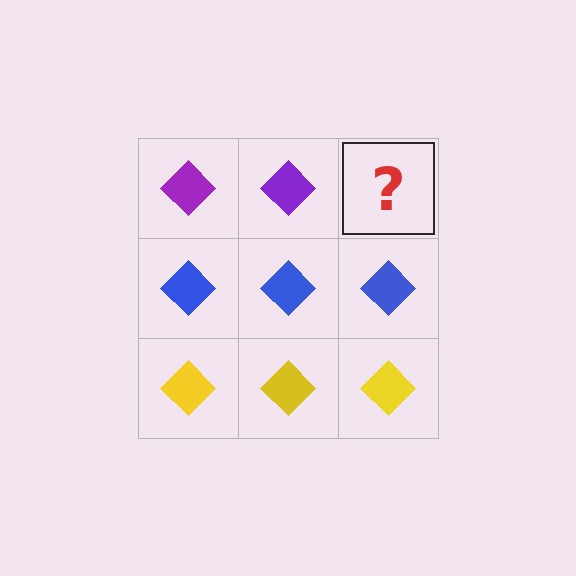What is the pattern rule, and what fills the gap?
The rule is that each row has a consistent color. The gap should be filled with a purple diamond.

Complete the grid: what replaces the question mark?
The question mark should be replaced with a purple diamond.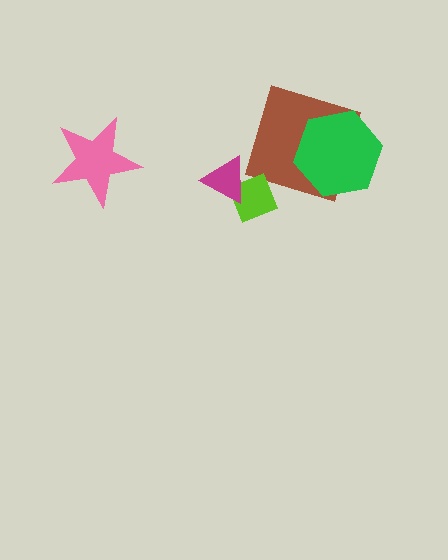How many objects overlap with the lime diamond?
1 object overlaps with the lime diamond.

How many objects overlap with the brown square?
1 object overlaps with the brown square.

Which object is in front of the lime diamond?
The magenta triangle is in front of the lime diamond.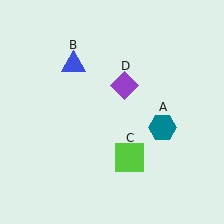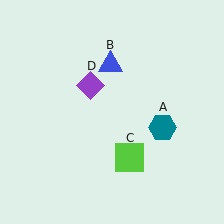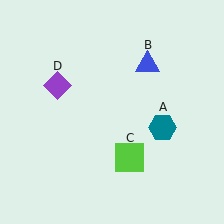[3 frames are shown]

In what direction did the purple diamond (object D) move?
The purple diamond (object D) moved left.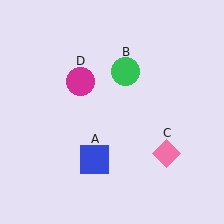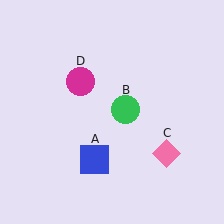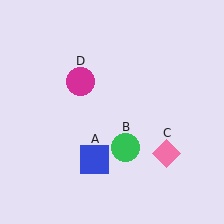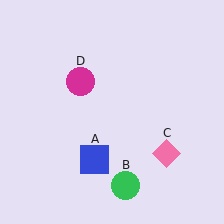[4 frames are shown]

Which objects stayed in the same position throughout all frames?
Blue square (object A) and pink diamond (object C) and magenta circle (object D) remained stationary.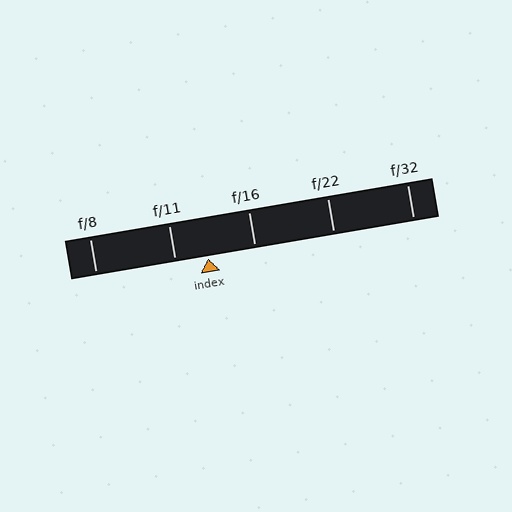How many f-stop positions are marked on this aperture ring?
There are 5 f-stop positions marked.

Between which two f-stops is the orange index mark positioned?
The index mark is between f/11 and f/16.